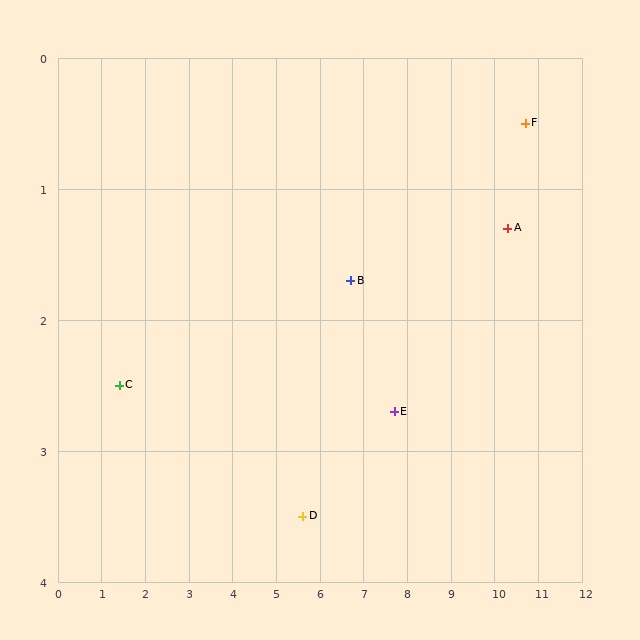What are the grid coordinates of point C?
Point C is at approximately (1.4, 2.5).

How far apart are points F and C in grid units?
Points F and C are about 9.5 grid units apart.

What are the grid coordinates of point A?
Point A is at approximately (10.3, 1.3).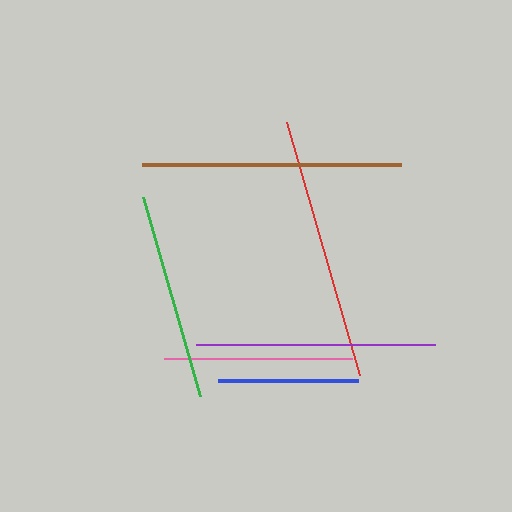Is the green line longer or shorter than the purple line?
The purple line is longer than the green line.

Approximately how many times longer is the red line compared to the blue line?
The red line is approximately 1.9 times the length of the blue line.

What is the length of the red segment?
The red segment is approximately 263 pixels long.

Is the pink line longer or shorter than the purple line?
The purple line is longer than the pink line.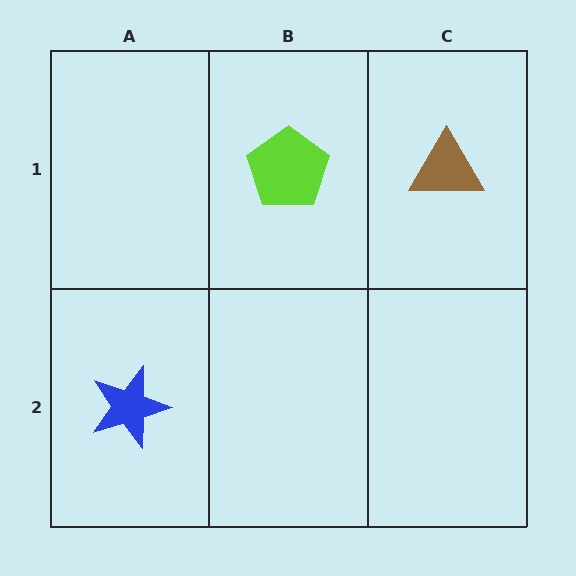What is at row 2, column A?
A blue star.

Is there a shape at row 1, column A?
No, that cell is empty.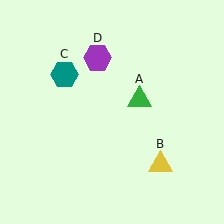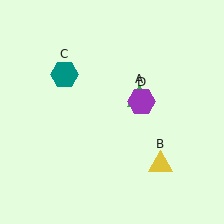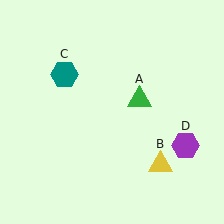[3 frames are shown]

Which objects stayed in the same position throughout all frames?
Green triangle (object A) and yellow triangle (object B) and teal hexagon (object C) remained stationary.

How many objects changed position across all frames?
1 object changed position: purple hexagon (object D).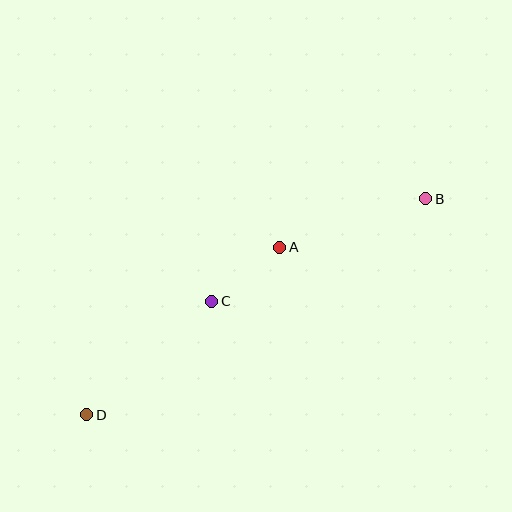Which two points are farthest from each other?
Points B and D are farthest from each other.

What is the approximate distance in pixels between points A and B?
The distance between A and B is approximately 154 pixels.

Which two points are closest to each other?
Points A and C are closest to each other.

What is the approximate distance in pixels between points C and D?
The distance between C and D is approximately 169 pixels.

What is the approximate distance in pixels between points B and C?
The distance between B and C is approximately 237 pixels.